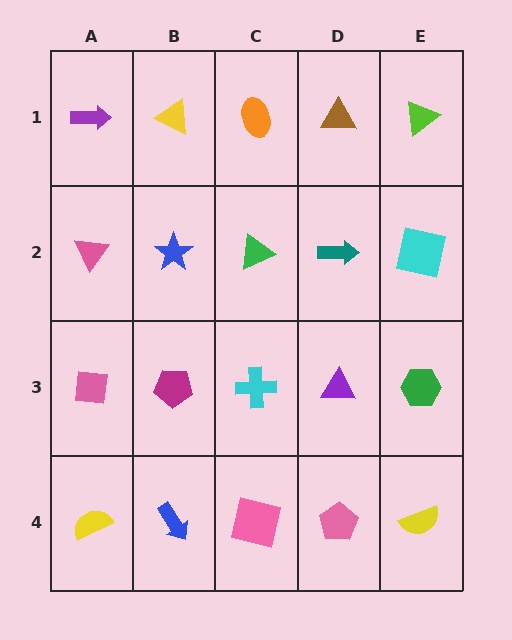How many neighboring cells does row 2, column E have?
3.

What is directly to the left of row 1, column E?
A brown triangle.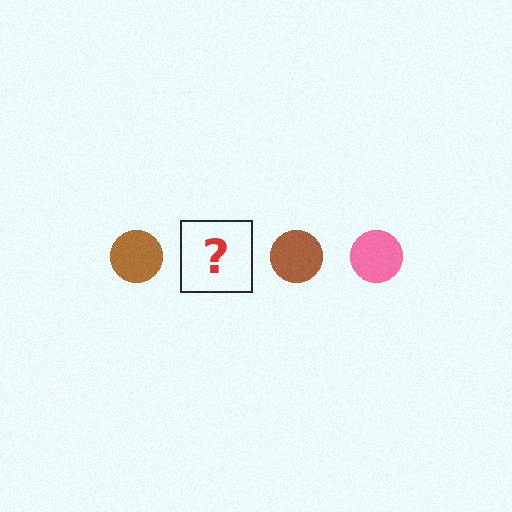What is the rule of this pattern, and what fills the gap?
The rule is that the pattern cycles through brown, pink circles. The gap should be filled with a pink circle.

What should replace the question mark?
The question mark should be replaced with a pink circle.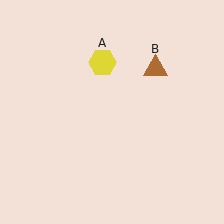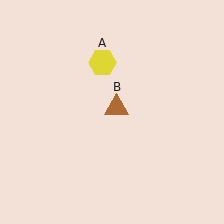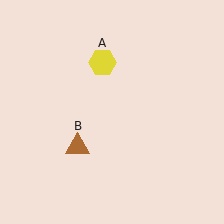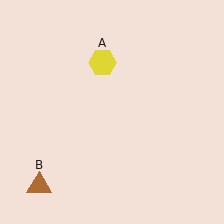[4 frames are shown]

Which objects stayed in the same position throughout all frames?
Yellow hexagon (object A) remained stationary.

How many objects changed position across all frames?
1 object changed position: brown triangle (object B).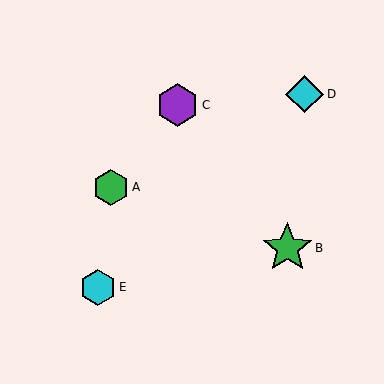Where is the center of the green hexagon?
The center of the green hexagon is at (111, 187).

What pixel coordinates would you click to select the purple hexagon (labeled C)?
Click at (177, 105) to select the purple hexagon C.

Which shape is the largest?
The green star (labeled B) is the largest.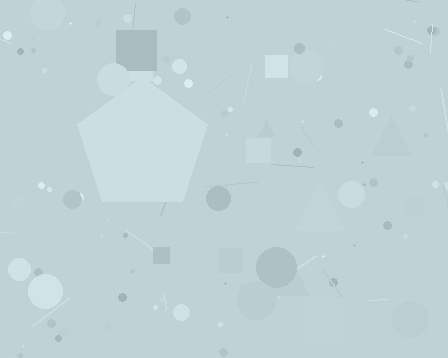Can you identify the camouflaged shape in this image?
The camouflaged shape is a pentagon.